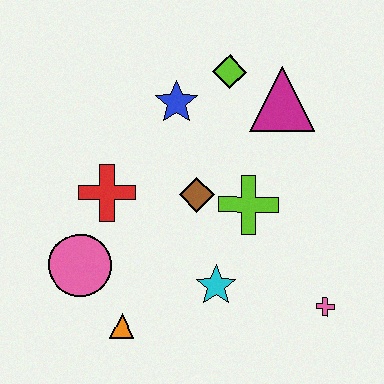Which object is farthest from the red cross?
The pink cross is farthest from the red cross.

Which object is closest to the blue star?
The lime diamond is closest to the blue star.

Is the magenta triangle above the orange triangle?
Yes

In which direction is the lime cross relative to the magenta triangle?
The lime cross is below the magenta triangle.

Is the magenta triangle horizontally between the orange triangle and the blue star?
No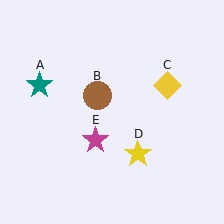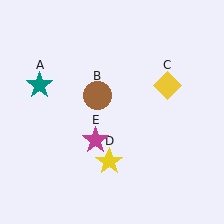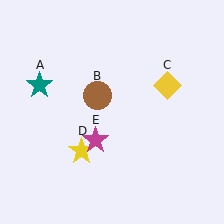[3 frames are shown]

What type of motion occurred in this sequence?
The yellow star (object D) rotated clockwise around the center of the scene.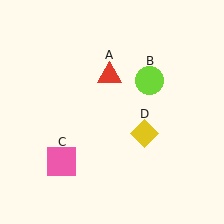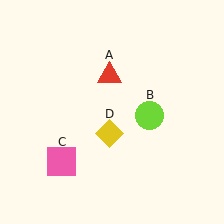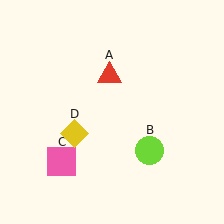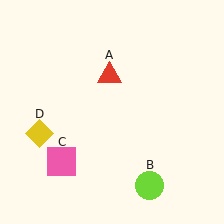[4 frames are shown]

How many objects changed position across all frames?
2 objects changed position: lime circle (object B), yellow diamond (object D).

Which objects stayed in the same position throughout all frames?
Red triangle (object A) and pink square (object C) remained stationary.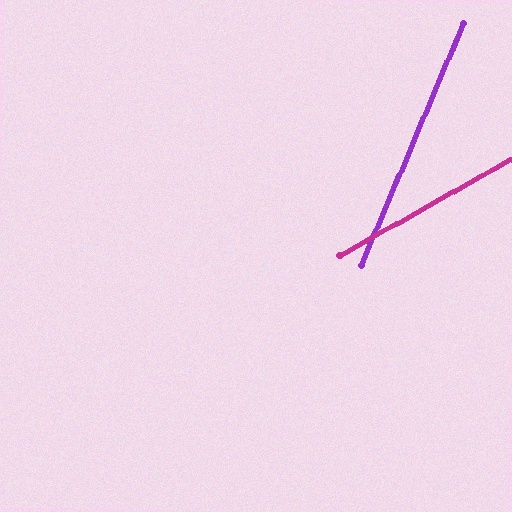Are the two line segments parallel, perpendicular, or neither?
Neither parallel nor perpendicular — they differ by about 38°.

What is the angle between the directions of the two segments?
Approximately 38 degrees.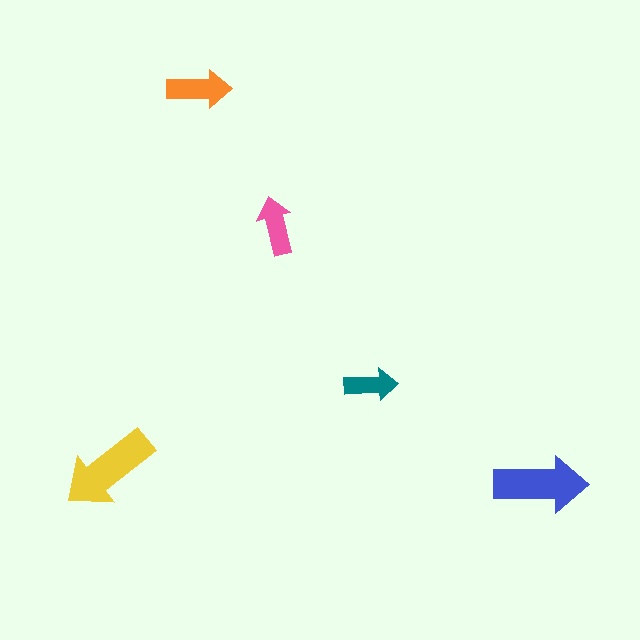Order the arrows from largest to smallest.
the yellow one, the blue one, the orange one, the pink one, the teal one.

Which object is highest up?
The orange arrow is topmost.